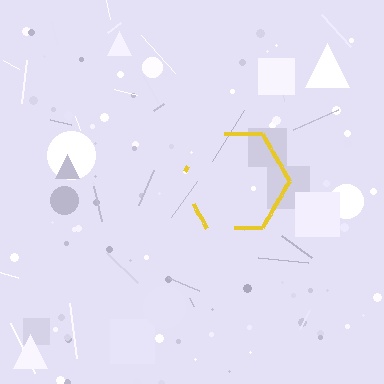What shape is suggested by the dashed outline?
The dashed outline suggests a hexagon.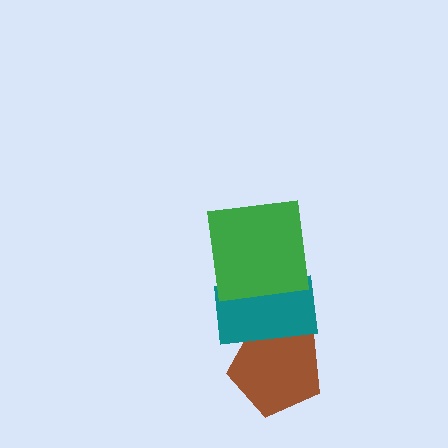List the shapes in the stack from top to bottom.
From top to bottom: the green square, the teal rectangle, the brown pentagon.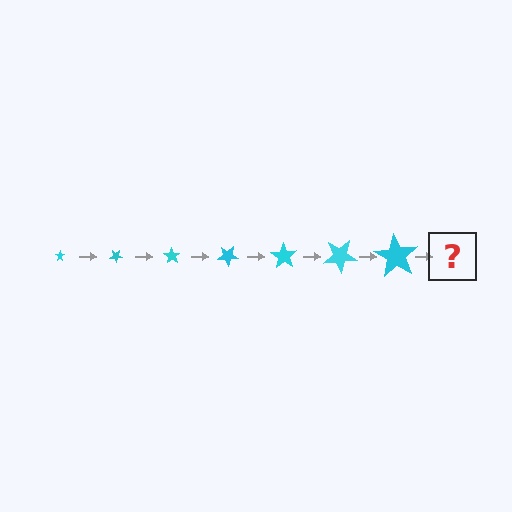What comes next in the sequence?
The next element should be a star, larger than the previous one and rotated 245 degrees from the start.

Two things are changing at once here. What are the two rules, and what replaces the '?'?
The two rules are that the star grows larger each step and it rotates 35 degrees each step. The '?' should be a star, larger than the previous one and rotated 245 degrees from the start.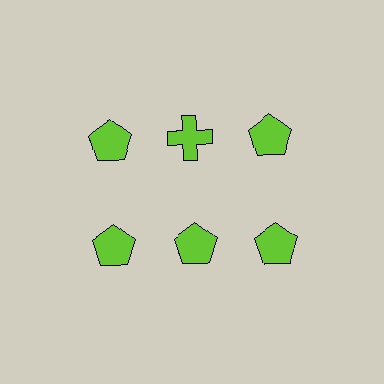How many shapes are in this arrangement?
There are 6 shapes arranged in a grid pattern.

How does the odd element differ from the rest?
It has a different shape: cross instead of pentagon.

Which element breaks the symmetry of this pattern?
The lime cross in the top row, second from left column breaks the symmetry. All other shapes are lime pentagons.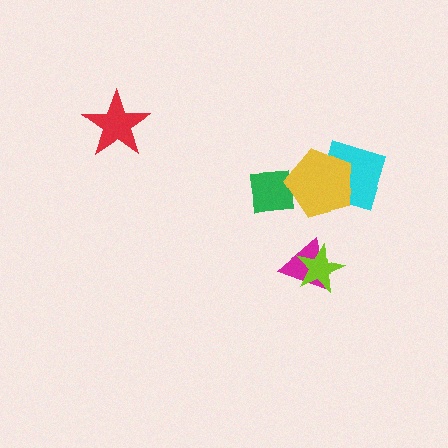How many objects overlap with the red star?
0 objects overlap with the red star.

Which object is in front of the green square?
The yellow pentagon is in front of the green square.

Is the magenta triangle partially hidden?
Yes, it is partially covered by another shape.